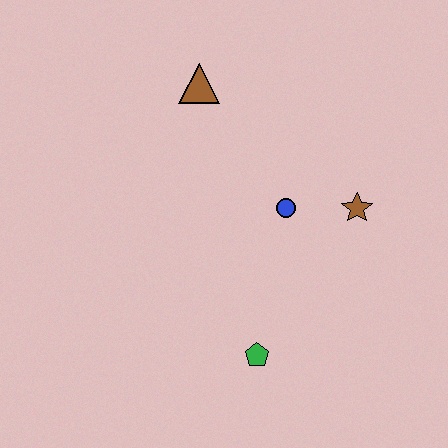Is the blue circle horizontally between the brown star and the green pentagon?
Yes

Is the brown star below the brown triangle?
Yes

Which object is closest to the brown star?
The blue circle is closest to the brown star.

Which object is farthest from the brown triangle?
The green pentagon is farthest from the brown triangle.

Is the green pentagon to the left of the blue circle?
Yes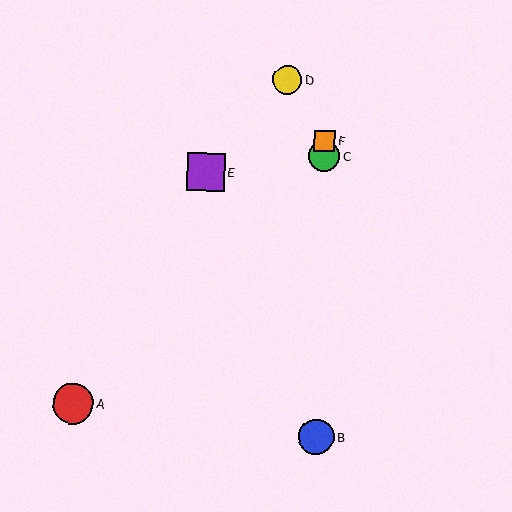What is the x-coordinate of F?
Object F is at x≈325.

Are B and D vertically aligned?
No, B is at x≈316 and D is at x≈288.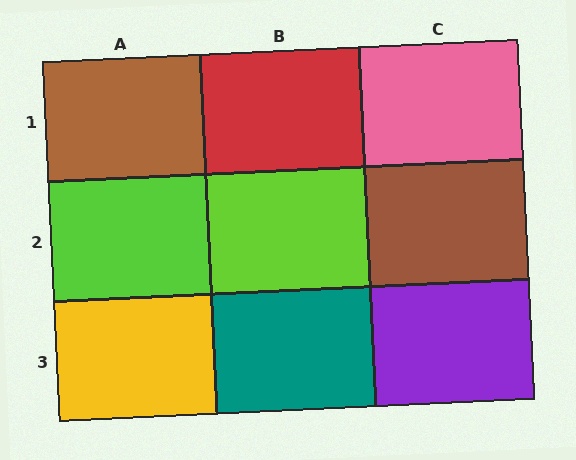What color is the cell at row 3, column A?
Yellow.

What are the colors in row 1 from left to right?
Brown, red, pink.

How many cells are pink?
1 cell is pink.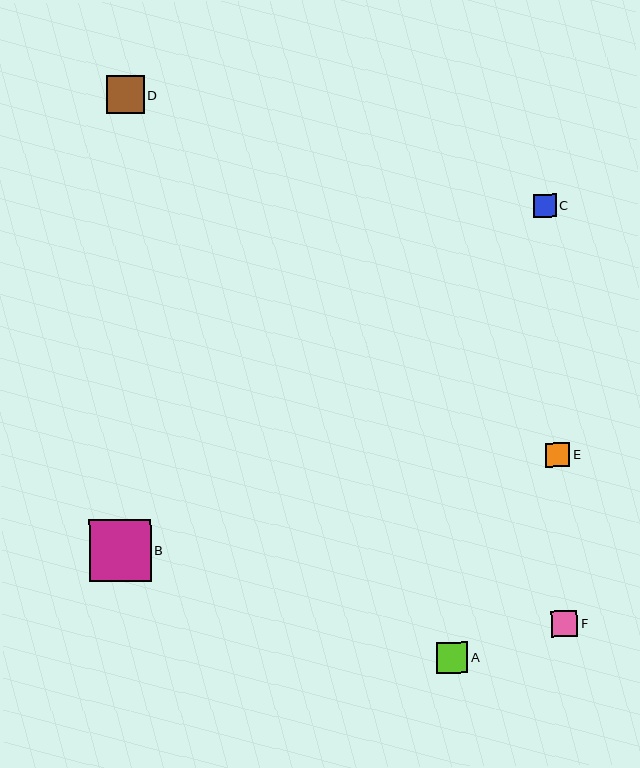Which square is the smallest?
Square C is the smallest with a size of approximately 23 pixels.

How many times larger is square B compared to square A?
Square B is approximately 2.0 times the size of square A.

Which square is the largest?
Square B is the largest with a size of approximately 62 pixels.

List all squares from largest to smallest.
From largest to smallest: B, D, A, F, E, C.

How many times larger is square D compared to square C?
Square D is approximately 1.6 times the size of square C.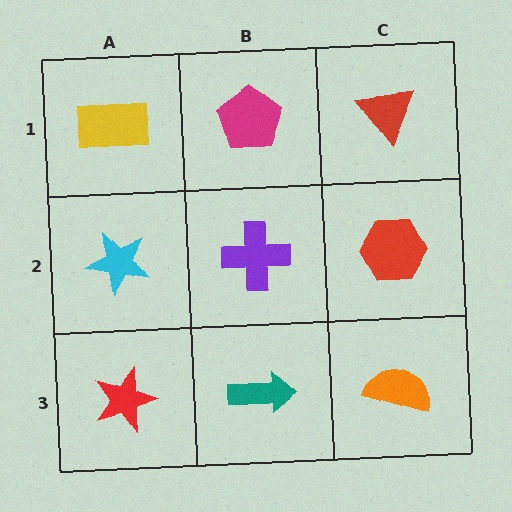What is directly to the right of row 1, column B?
A red triangle.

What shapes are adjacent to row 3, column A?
A cyan star (row 2, column A), a teal arrow (row 3, column B).